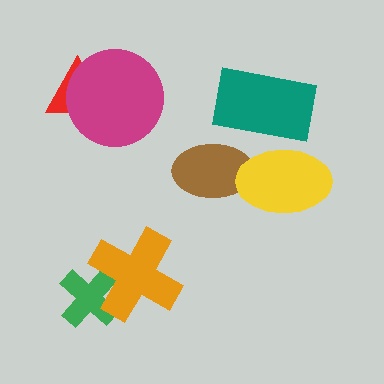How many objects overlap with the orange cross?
1 object overlaps with the orange cross.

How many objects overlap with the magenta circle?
1 object overlaps with the magenta circle.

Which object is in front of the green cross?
The orange cross is in front of the green cross.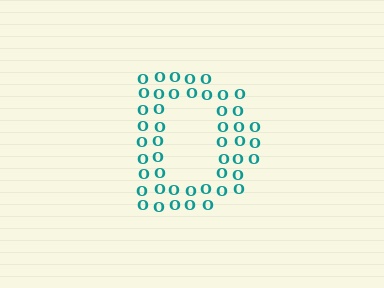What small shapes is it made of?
It is made of small letter O's.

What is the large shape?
The large shape is the letter D.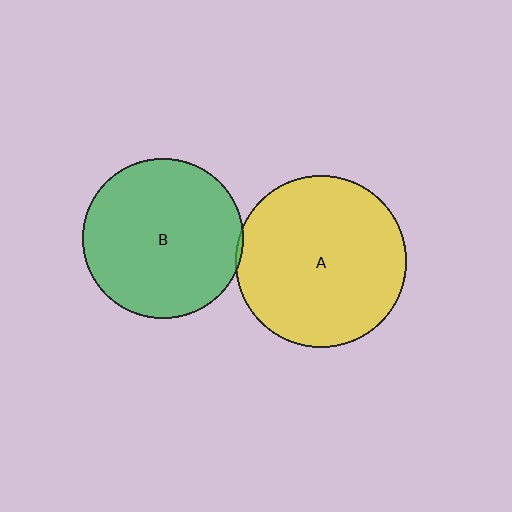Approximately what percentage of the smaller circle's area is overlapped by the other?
Approximately 5%.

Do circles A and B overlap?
Yes.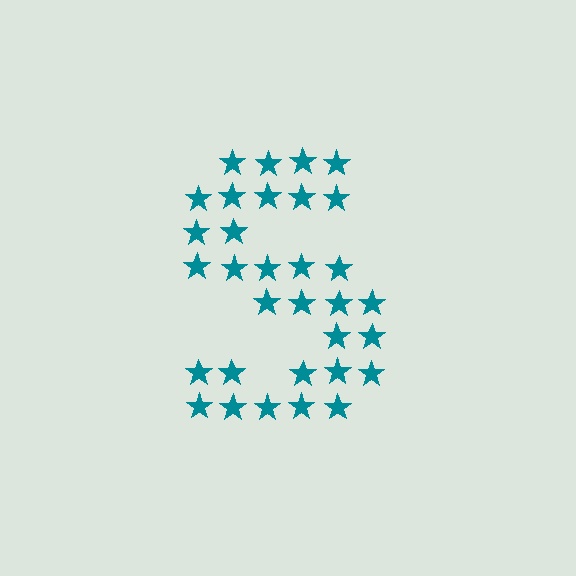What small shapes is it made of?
It is made of small stars.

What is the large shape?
The large shape is the letter S.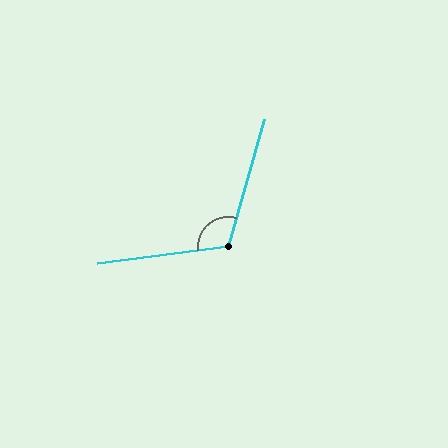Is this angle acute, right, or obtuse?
It is obtuse.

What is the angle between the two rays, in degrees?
Approximately 113 degrees.